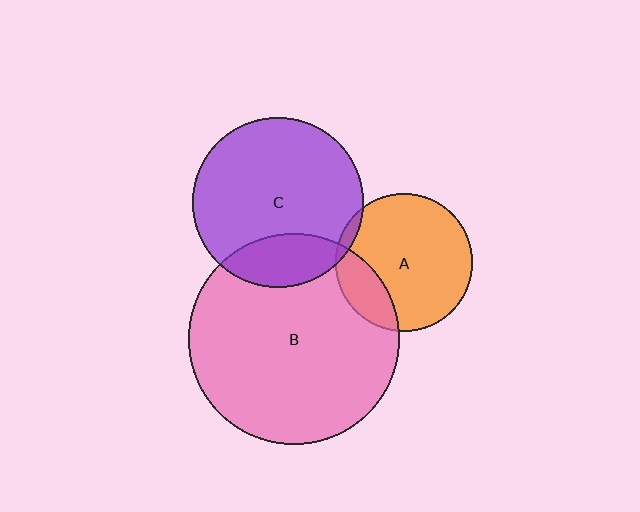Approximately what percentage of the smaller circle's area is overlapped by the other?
Approximately 20%.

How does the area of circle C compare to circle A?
Approximately 1.5 times.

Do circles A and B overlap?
Yes.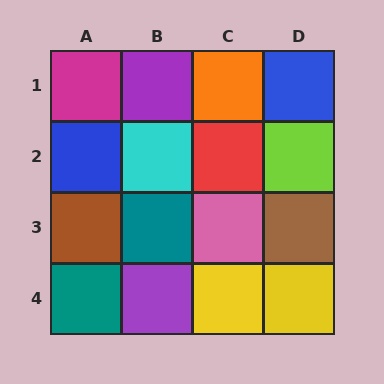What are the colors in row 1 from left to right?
Magenta, purple, orange, blue.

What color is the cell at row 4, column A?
Teal.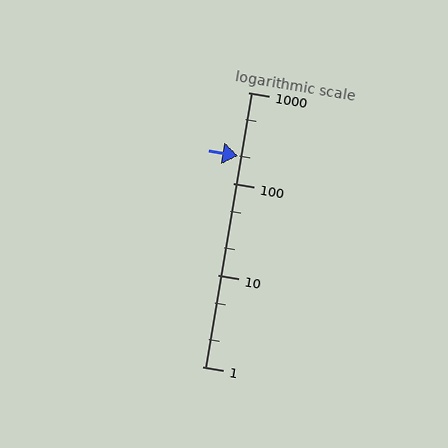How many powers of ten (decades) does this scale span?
The scale spans 3 decades, from 1 to 1000.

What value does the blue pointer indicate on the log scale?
The pointer indicates approximately 200.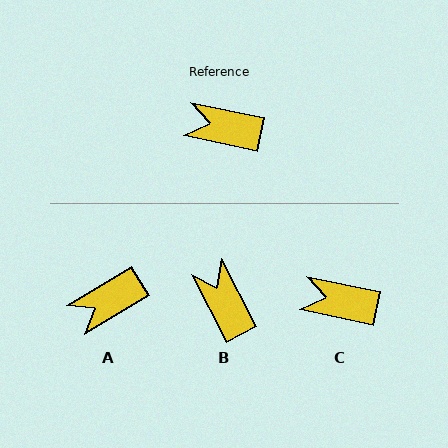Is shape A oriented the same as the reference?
No, it is off by about 43 degrees.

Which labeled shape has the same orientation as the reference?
C.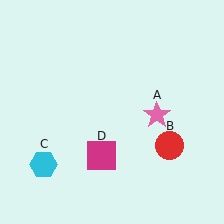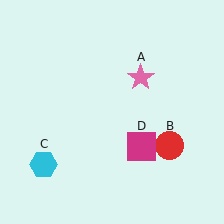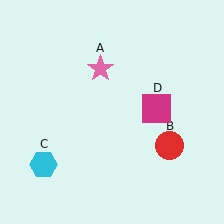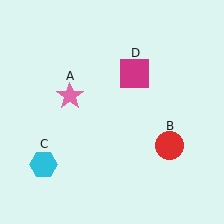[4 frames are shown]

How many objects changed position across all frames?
2 objects changed position: pink star (object A), magenta square (object D).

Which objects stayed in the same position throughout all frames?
Red circle (object B) and cyan hexagon (object C) remained stationary.